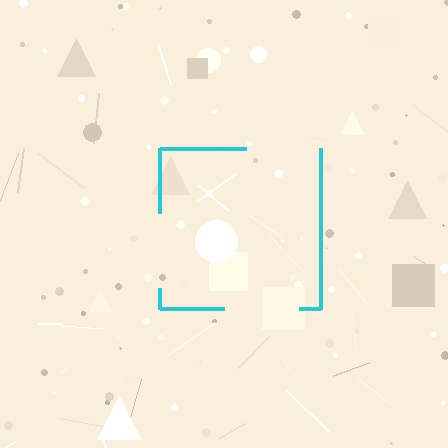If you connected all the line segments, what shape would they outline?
They would outline a square.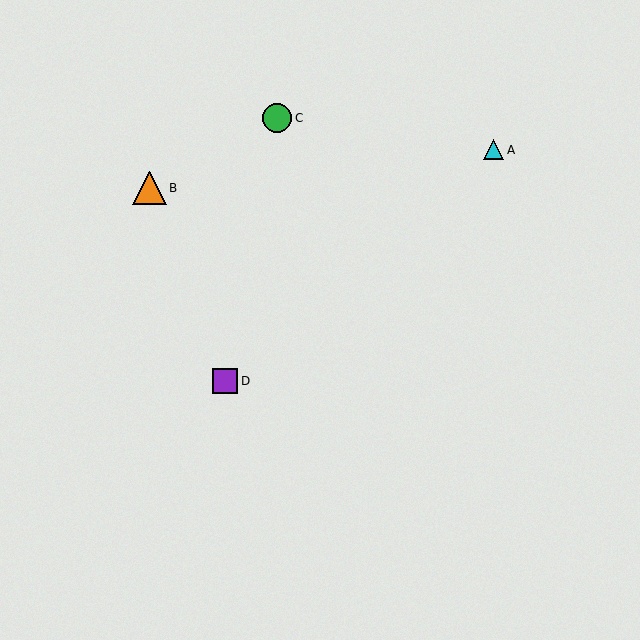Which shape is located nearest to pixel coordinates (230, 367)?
The purple square (labeled D) at (225, 381) is nearest to that location.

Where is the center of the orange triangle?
The center of the orange triangle is at (149, 188).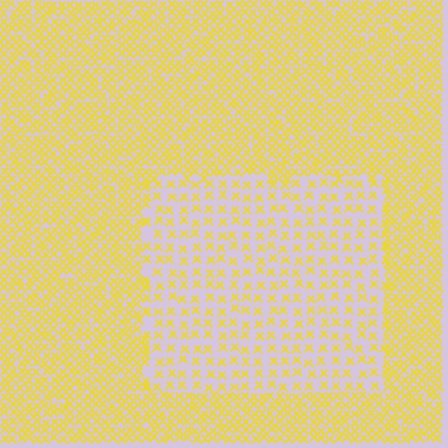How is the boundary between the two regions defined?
The boundary is defined by a change in element density (approximately 2.3x ratio). All elements are the same color, size, and shape.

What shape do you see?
I see a rectangle.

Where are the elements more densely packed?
The elements are more densely packed outside the rectangle boundary.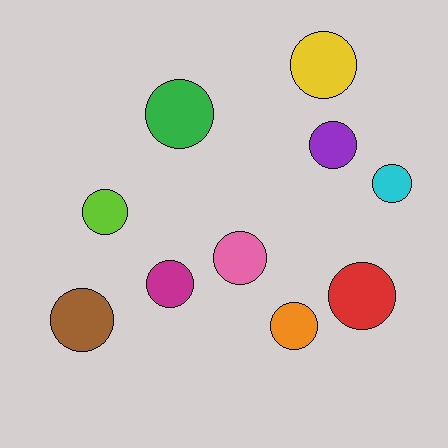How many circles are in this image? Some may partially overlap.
There are 10 circles.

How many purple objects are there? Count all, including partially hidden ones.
There is 1 purple object.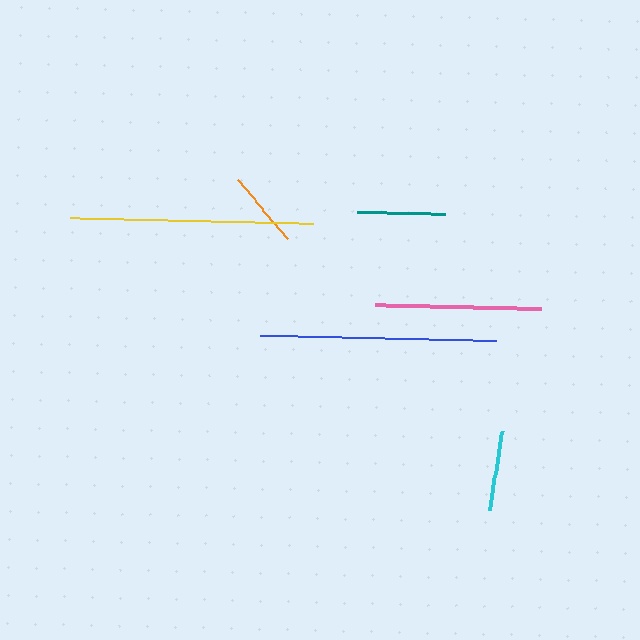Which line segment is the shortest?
The orange line is the shortest at approximately 77 pixels.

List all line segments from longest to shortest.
From longest to shortest: yellow, blue, pink, teal, cyan, orange.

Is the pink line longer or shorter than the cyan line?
The pink line is longer than the cyan line.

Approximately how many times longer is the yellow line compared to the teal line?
The yellow line is approximately 2.8 times the length of the teal line.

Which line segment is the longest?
The yellow line is the longest at approximately 243 pixels.